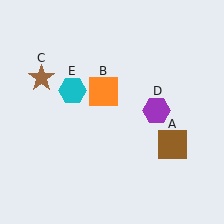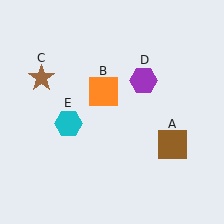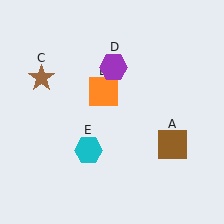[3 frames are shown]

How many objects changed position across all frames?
2 objects changed position: purple hexagon (object D), cyan hexagon (object E).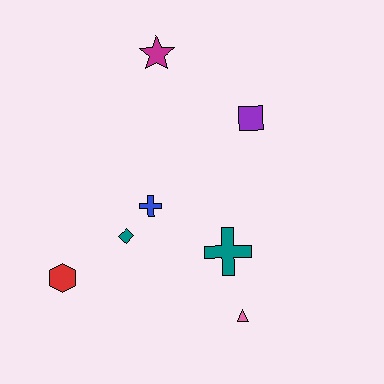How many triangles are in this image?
There is 1 triangle.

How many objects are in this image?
There are 7 objects.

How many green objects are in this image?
There are no green objects.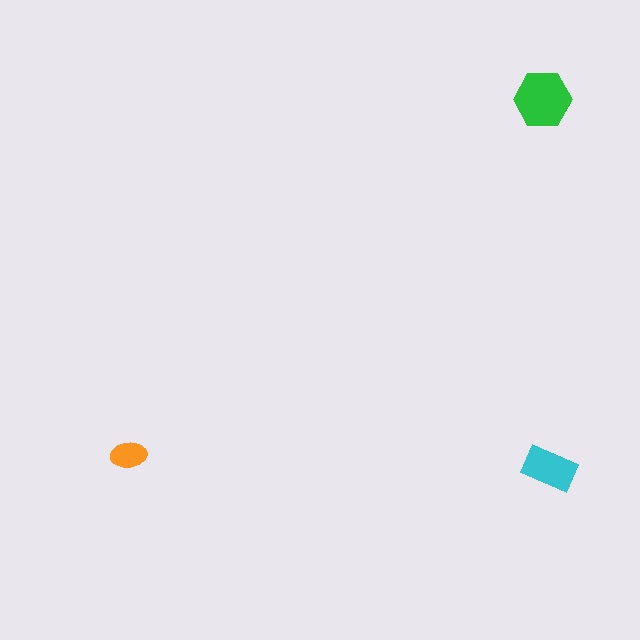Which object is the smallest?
The orange ellipse.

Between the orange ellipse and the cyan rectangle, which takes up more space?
The cyan rectangle.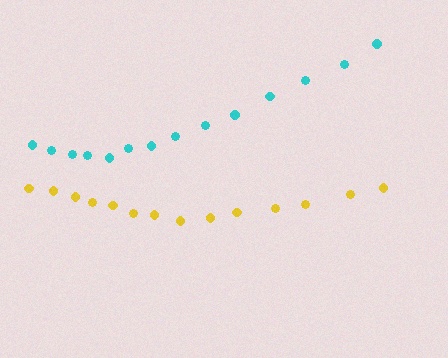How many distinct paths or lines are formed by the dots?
There are 2 distinct paths.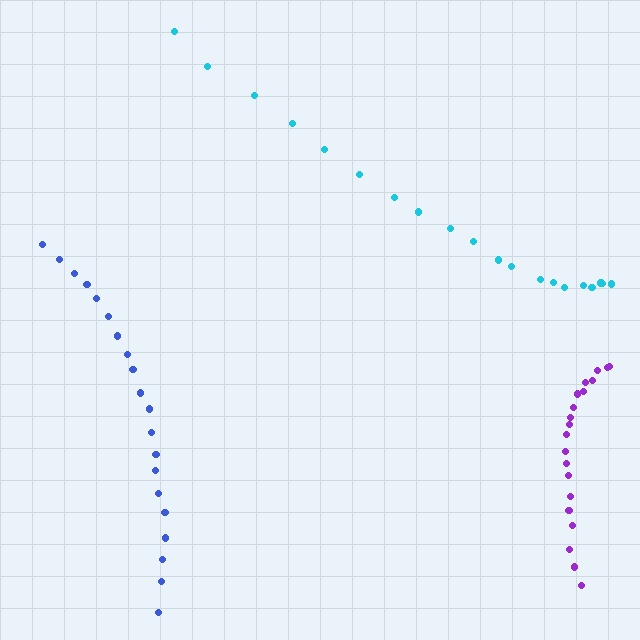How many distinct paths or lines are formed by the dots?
There are 3 distinct paths.